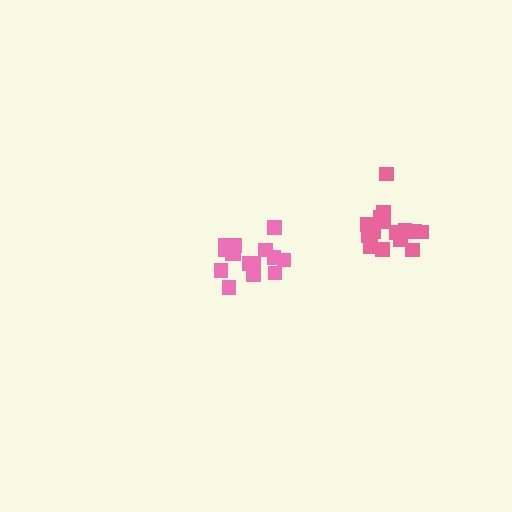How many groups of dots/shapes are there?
There are 2 groups.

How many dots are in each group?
Group 1: 15 dots, Group 2: 15 dots (30 total).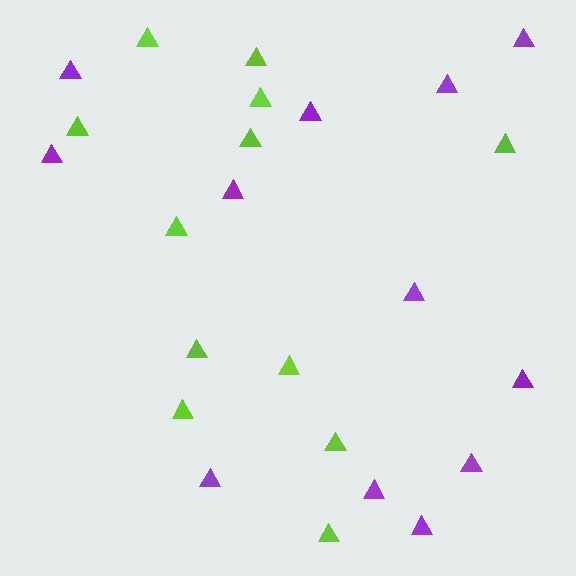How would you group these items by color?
There are 2 groups: one group of lime triangles (12) and one group of purple triangles (12).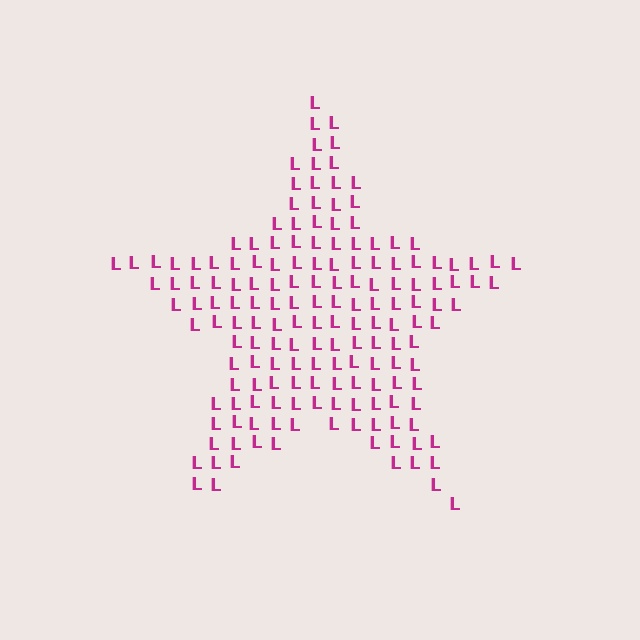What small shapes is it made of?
It is made of small letter L's.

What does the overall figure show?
The overall figure shows a star.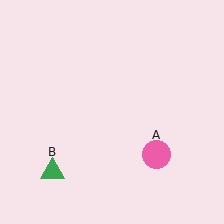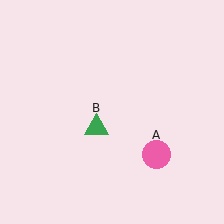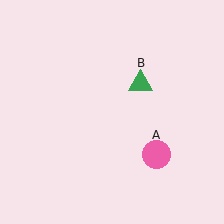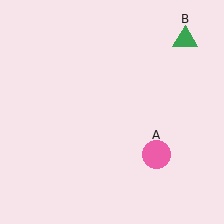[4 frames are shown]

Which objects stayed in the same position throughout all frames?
Pink circle (object A) remained stationary.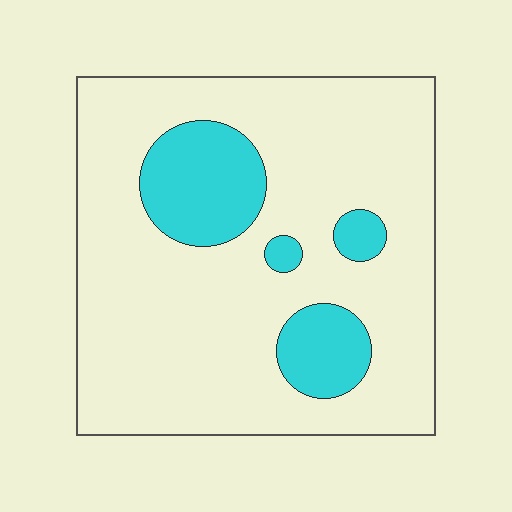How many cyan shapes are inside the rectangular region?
4.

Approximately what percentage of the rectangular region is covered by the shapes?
Approximately 20%.